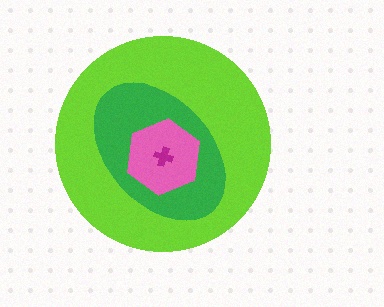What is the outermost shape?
The lime circle.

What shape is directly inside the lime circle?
The green ellipse.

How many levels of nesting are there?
4.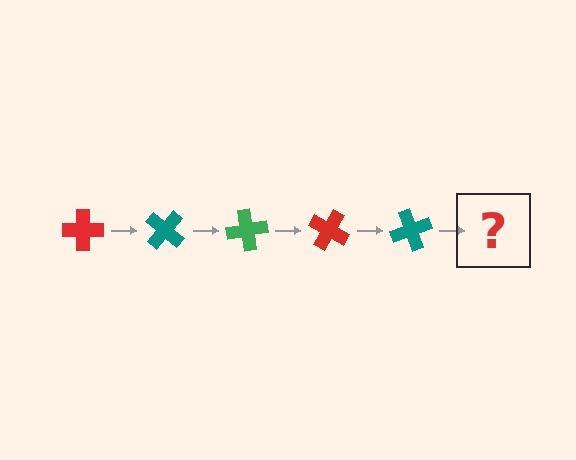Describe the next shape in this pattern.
It should be a green cross, rotated 200 degrees from the start.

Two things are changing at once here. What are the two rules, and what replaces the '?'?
The two rules are that it rotates 40 degrees each step and the color cycles through red, teal, and green. The '?' should be a green cross, rotated 200 degrees from the start.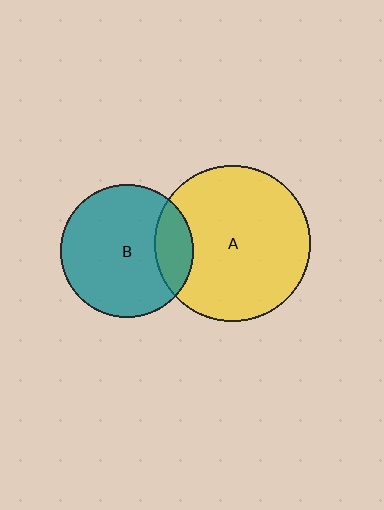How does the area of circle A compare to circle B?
Approximately 1.4 times.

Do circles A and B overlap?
Yes.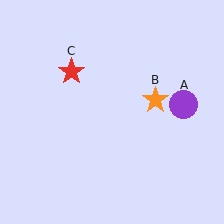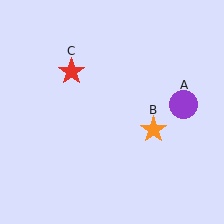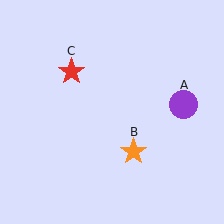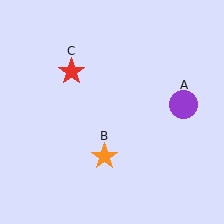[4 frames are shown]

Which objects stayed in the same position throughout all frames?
Purple circle (object A) and red star (object C) remained stationary.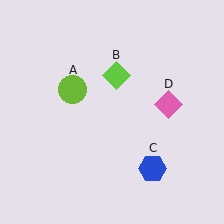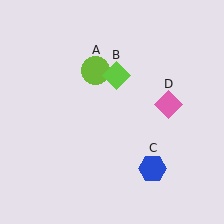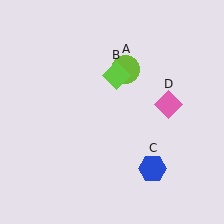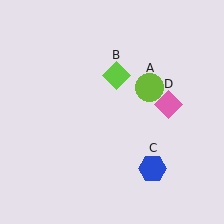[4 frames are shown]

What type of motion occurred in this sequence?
The lime circle (object A) rotated clockwise around the center of the scene.